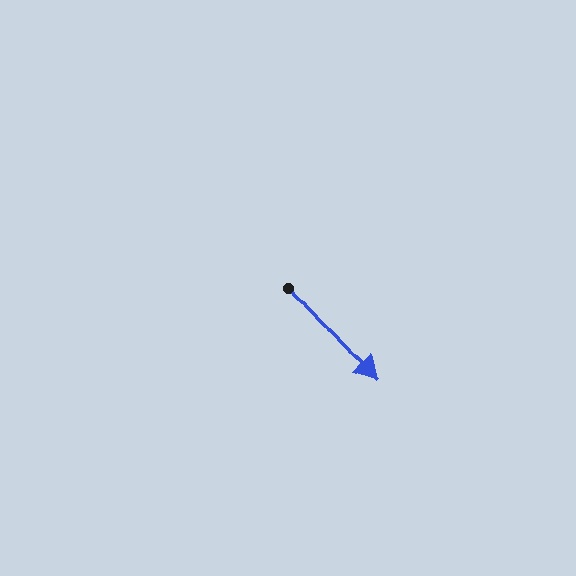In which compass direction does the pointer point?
Southeast.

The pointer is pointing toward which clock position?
Roughly 5 o'clock.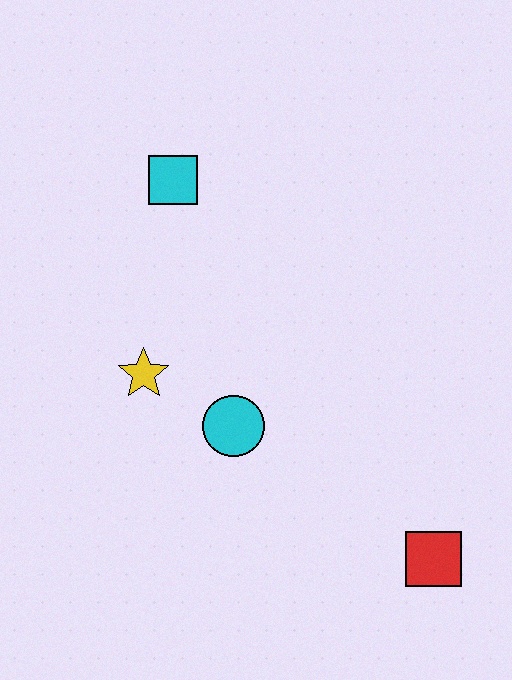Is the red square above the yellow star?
No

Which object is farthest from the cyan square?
The red square is farthest from the cyan square.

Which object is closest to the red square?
The cyan circle is closest to the red square.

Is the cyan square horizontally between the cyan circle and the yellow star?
Yes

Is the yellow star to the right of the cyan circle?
No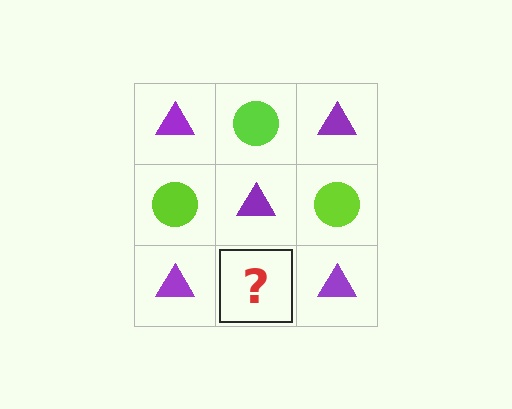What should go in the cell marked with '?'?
The missing cell should contain a lime circle.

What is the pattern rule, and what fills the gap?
The rule is that it alternates purple triangle and lime circle in a checkerboard pattern. The gap should be filled with a lime circle.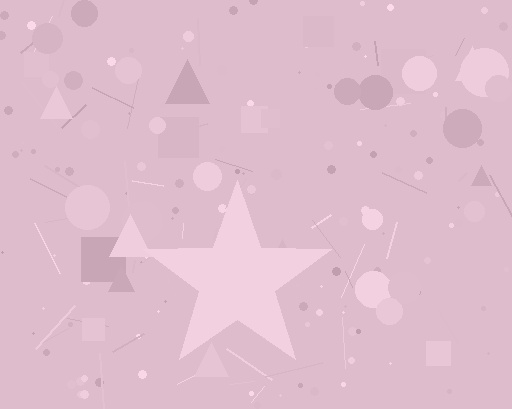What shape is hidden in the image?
A star is hidden in the image.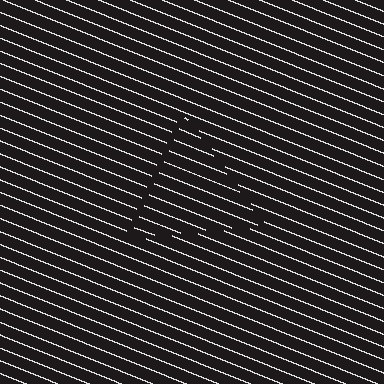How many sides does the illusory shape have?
3 sides — the line-ends trace a triangle.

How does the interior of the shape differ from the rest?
The interior of the shape contains the same grating, shifted by half a period — the contour is defined by the phase discontinuity where line-ends from the inner and outer gratings abut.